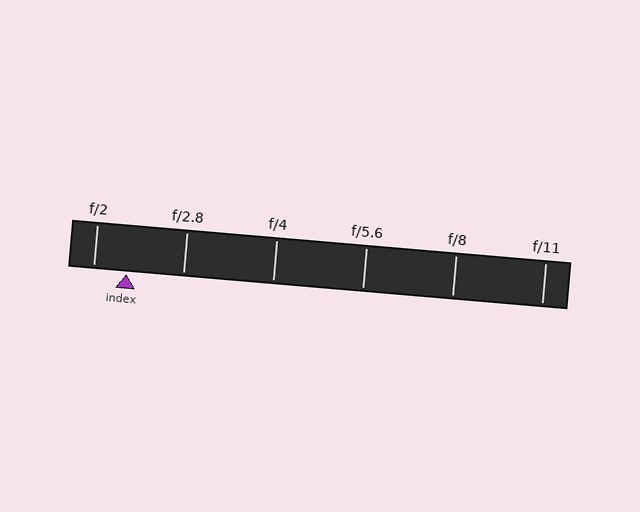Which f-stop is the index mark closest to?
The index mark is closest to f/2.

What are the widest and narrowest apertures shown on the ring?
The widest aperture shown is f/2 and the narrowest is f/11.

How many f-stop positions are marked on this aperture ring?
There are 6 f-stop positions marked.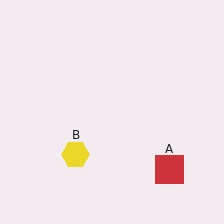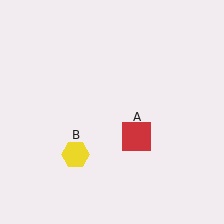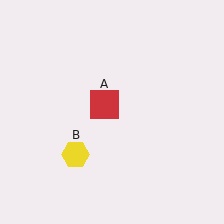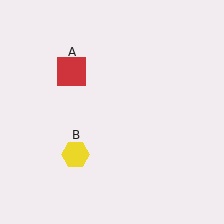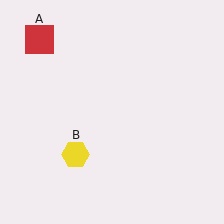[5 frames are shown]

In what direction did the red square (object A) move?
The red square (object A) moved up and to the left.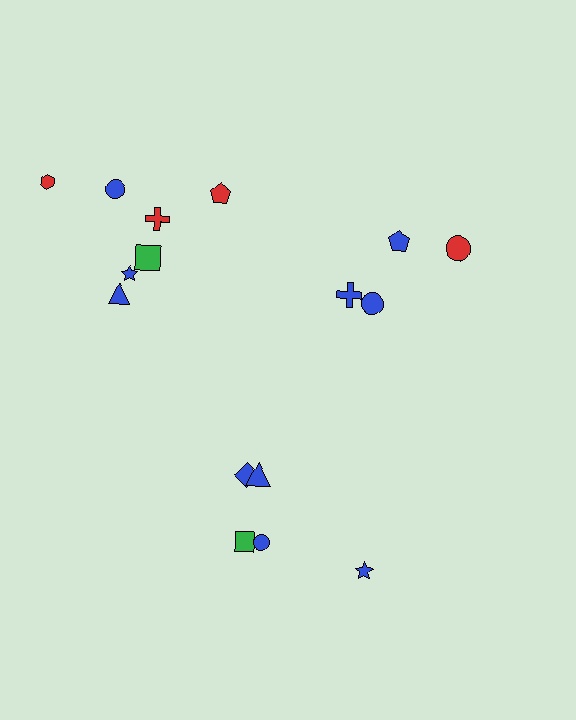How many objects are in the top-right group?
There are 4 objects.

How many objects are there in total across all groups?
There are 16 objects.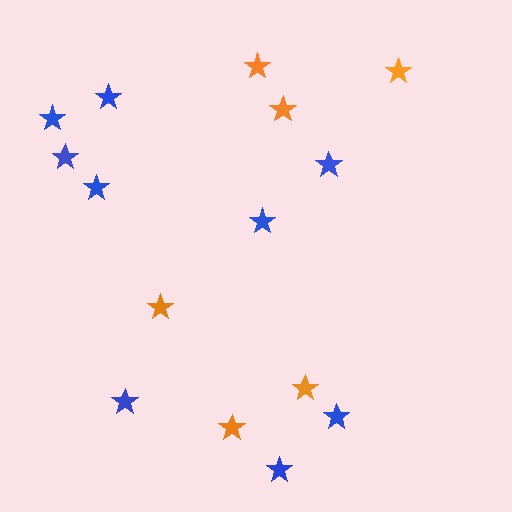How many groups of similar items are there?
There are 2 groups: one group of blue stars (9) and one group of orange stars (6).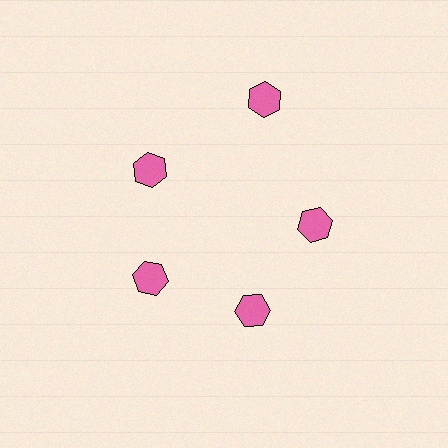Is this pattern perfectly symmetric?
No. The 5 pink hexagons are arranged in a ring, but one element near the 1 o'clock position is pushed outward from the center, breaking the 5-fold rotational symmetry.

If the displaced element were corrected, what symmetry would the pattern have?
It would have 5-fold rotational symmetry — the pattern would map onto itself every 72 degrees.